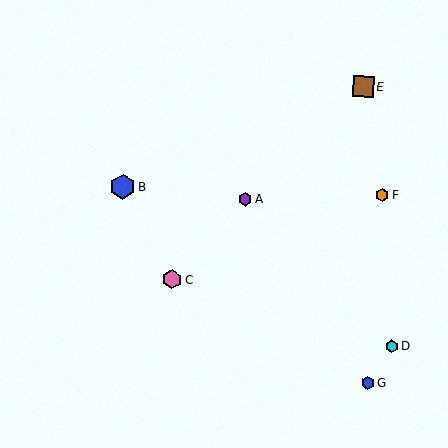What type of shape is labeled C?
Shape C is a pink hexagon.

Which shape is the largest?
The blue hexagon (labeled B) is the largest.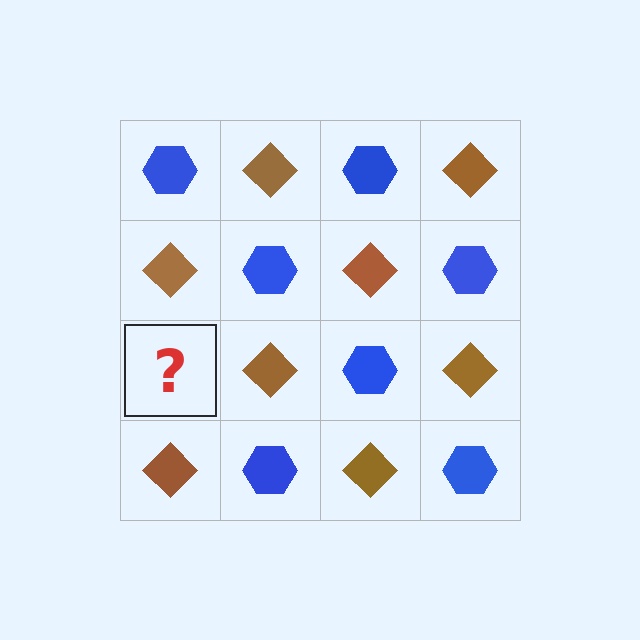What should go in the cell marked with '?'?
The missing cell should contain a blue hexagon.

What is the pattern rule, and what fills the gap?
The rule is that it alternates blue hexagon and brown diamond in a checkerboard pattern. The gap should be filled with a blue hexagon.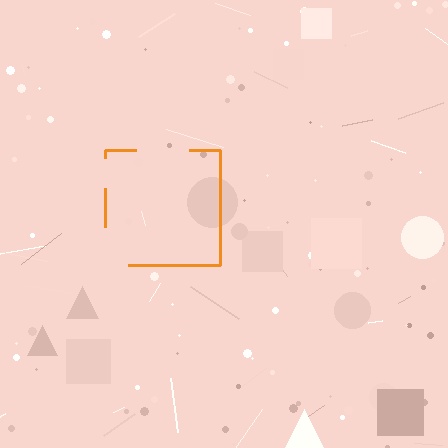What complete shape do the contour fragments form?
The contour fragments form a square.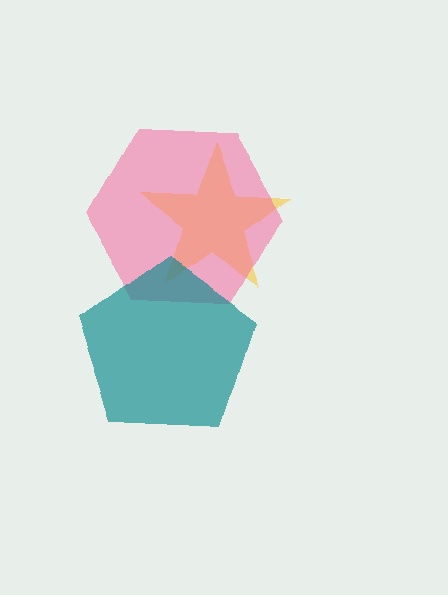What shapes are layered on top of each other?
The layered shapes are: a yellow star, a pink hexagon, a teal pentagon.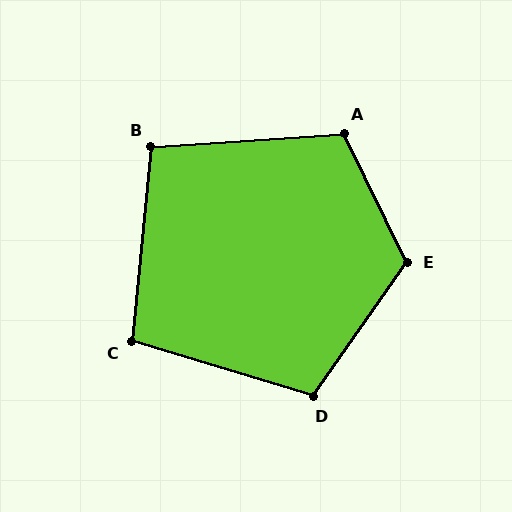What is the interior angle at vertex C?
Approximately 101 degrees (obtuse).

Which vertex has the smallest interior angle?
B, at approximately 100 degrees.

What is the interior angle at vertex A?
Approximately 112 degrees (obtuse).